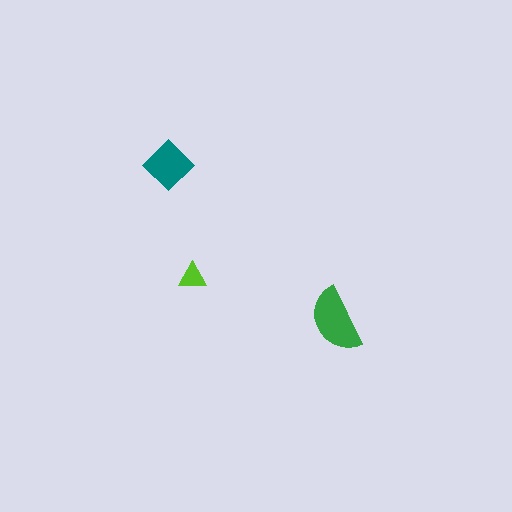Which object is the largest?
The green semicircle.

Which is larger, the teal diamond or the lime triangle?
The teal diamond.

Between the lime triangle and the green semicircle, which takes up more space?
The green semicircle.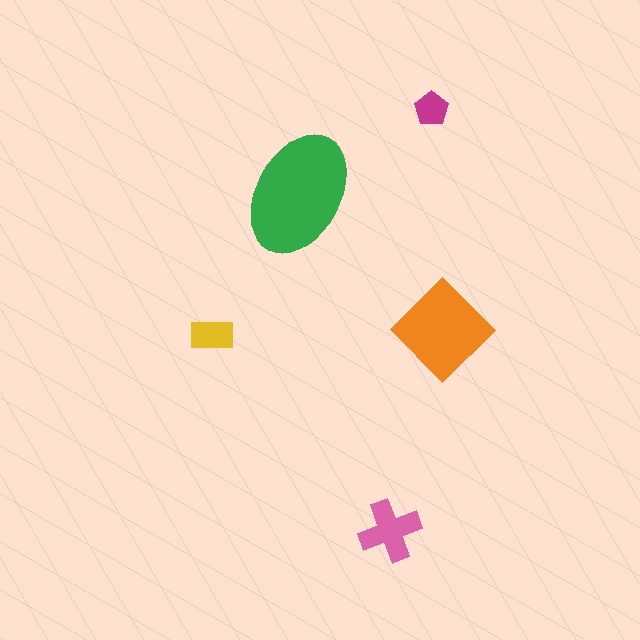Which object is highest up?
The magenta pentagon is topmost.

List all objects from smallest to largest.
The magenta pentagon, the yellow rectangle, the pink cross, the orange diamond, the green ellipse.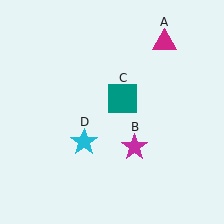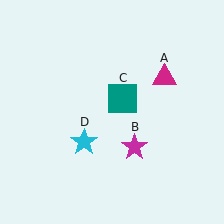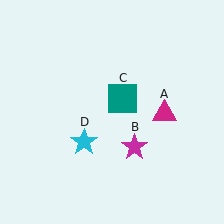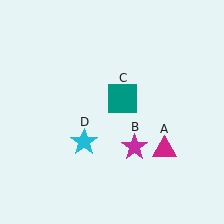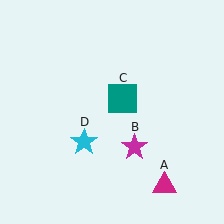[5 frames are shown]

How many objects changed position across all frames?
1 object changed position: magenta triangle (object A).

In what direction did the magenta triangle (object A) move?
The magenta triangle (object A) moved down.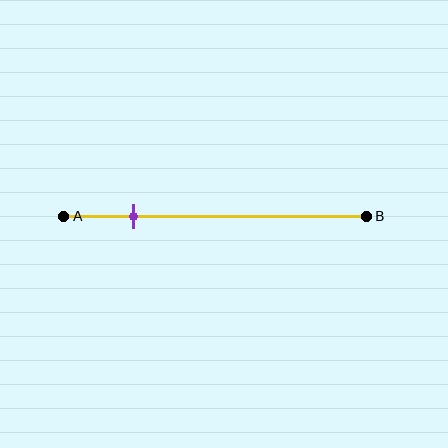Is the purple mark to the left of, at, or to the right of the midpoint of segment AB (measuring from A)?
The purple mark is to the left of the midpoint of segment AB.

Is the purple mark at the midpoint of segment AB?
No, the mark is at about 25% from A, not at the 50% midpoint.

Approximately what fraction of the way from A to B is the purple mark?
The purple mark is approximately 25% of the way from A to B.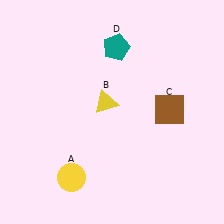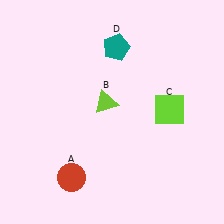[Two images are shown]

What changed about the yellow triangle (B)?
In Image 1, B is yellow. In Image 2, it changed to lime.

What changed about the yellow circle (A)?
In Image 1, A is yellow. In Image 2, it changed to red.